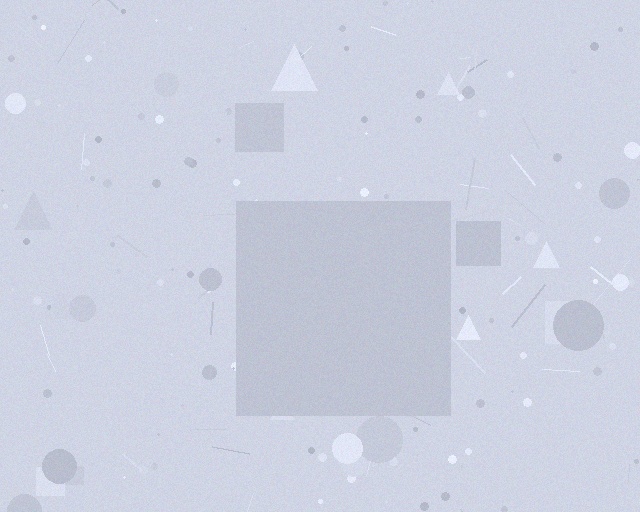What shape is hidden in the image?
A square is hidden in the image.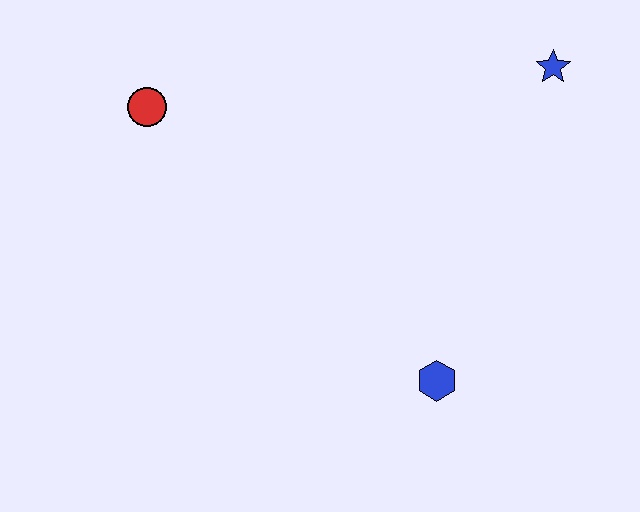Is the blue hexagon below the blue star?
Yes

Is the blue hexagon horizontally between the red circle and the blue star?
Yes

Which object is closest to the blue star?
The blue hexagon is closest to the blue star.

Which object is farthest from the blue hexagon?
The red circle is farthest from the blue hexagon.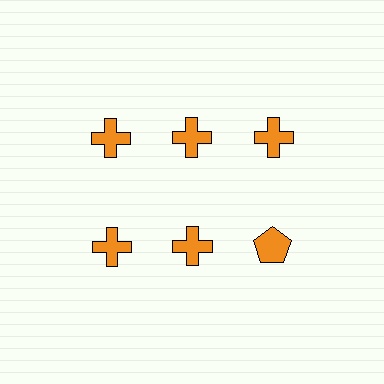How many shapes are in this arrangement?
There are 6 shapes arranged in a grid pattern.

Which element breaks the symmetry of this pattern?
The orange pentagon in the second row, center column breaks the symmetry. All other shapes are orange crosses.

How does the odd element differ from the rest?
It has a different shape: pentagon instead of cross.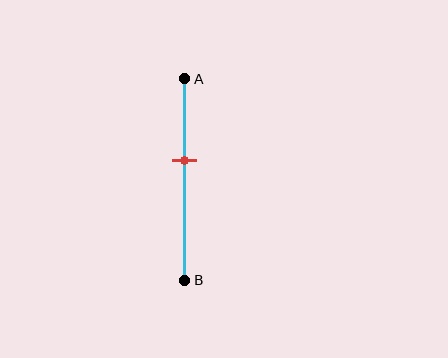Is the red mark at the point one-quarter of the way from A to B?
No, the mark is at about 40% from A, not at the 25% one-quarter point.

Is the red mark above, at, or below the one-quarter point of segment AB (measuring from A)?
The red mark is below the one-quarter point of segment AB.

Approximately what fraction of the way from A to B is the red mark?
The red mark is approximately 40% of the way from A to B.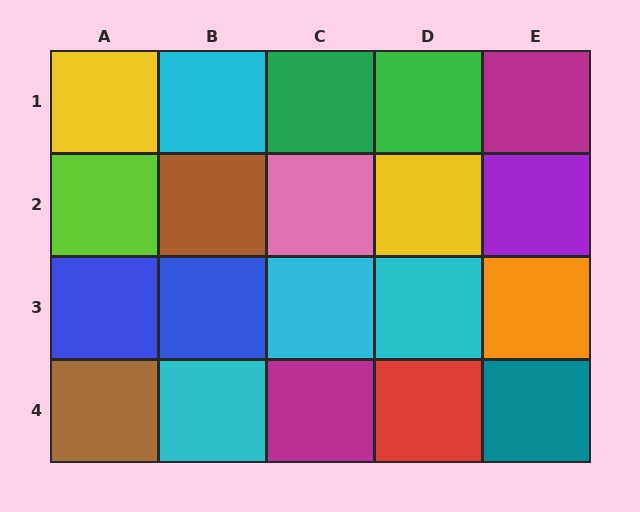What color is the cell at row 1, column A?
Yellow.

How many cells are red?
1 cell is red.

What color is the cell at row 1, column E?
Magenta.